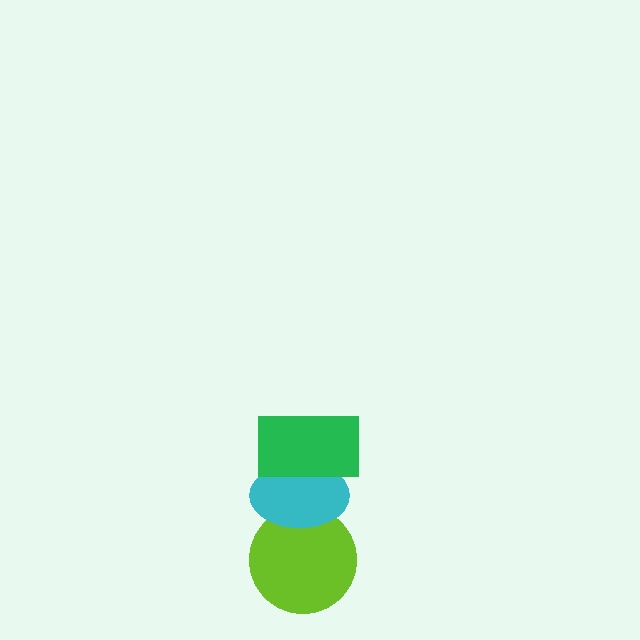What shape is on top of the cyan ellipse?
The green rectangle is on top of the cyan ellipse.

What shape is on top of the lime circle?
The cyan ellipse is on top of the lime circle.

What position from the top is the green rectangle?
The green rectangle is 1st from the top.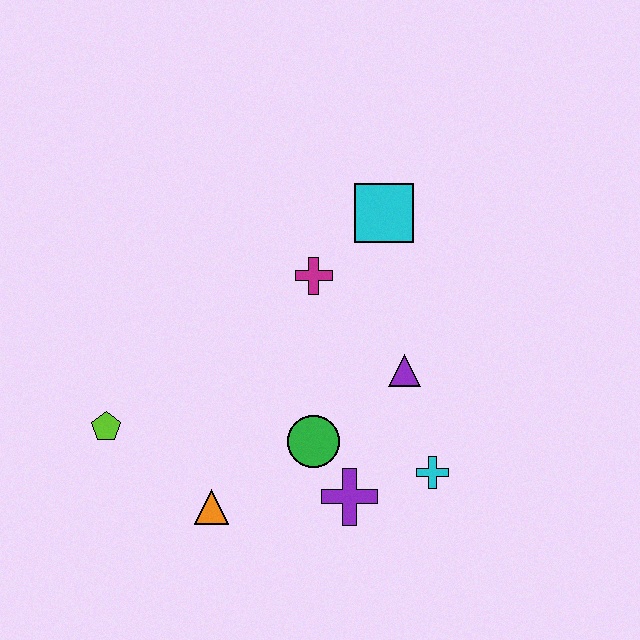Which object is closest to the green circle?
The purple cross is closest to the green circle.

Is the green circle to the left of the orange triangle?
No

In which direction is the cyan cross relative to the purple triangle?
The cyan cross is below the purple triangle.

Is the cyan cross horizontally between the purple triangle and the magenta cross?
No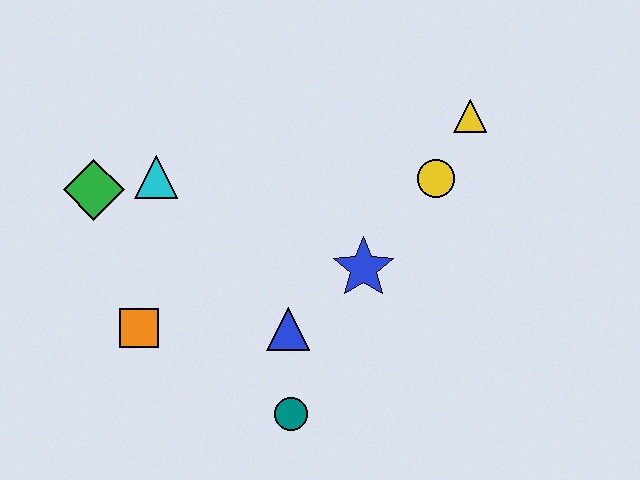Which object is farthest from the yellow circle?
The green diamond is farthest from the yellow circle.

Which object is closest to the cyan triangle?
The green diamond is closest to the cyan triangle.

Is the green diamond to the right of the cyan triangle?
No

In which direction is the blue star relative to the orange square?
The blue star is to the right of the orange square.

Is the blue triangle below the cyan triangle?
Yes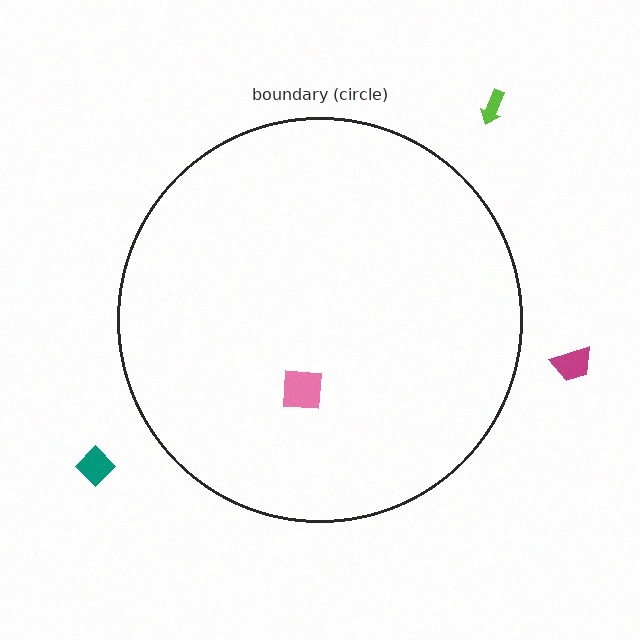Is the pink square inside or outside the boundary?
Inside.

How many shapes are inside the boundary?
1 inside, 3 outside.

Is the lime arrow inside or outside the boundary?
Outside.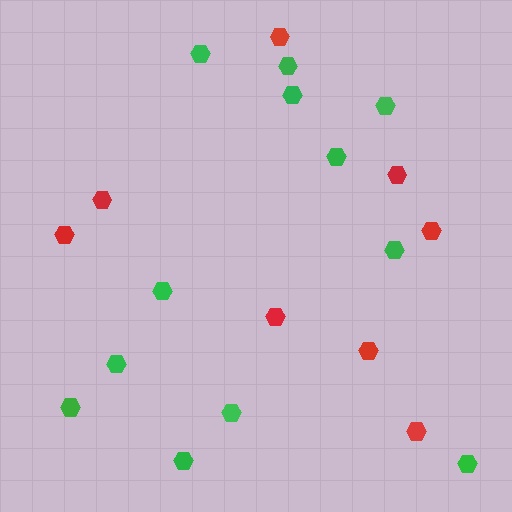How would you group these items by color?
There are 2 groups: one group of red hexagons (8) and one group of green hexagons (12).